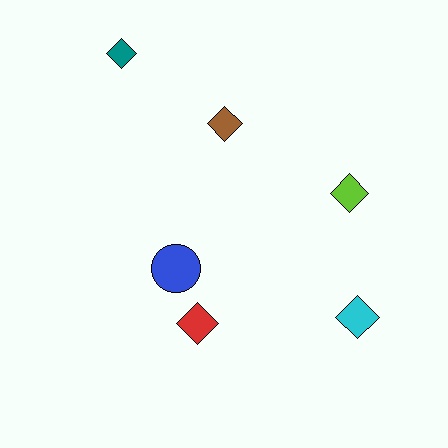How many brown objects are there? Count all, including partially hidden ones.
There is 1 brown object.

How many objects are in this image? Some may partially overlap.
There are 6 objects.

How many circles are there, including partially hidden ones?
There is 1 circle.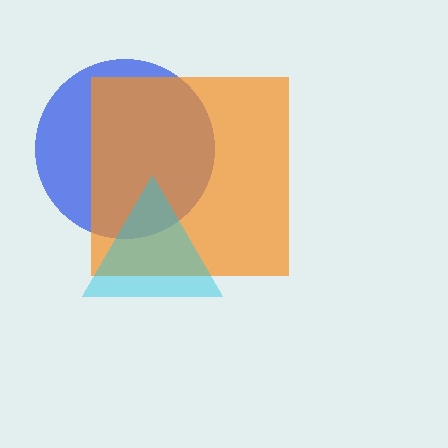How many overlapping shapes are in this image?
There are 3 overlapping shapes in the image.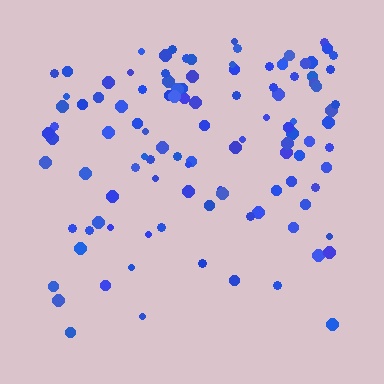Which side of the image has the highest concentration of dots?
The top.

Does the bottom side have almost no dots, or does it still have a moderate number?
Still a moderate number, just noticeably fewer than the top.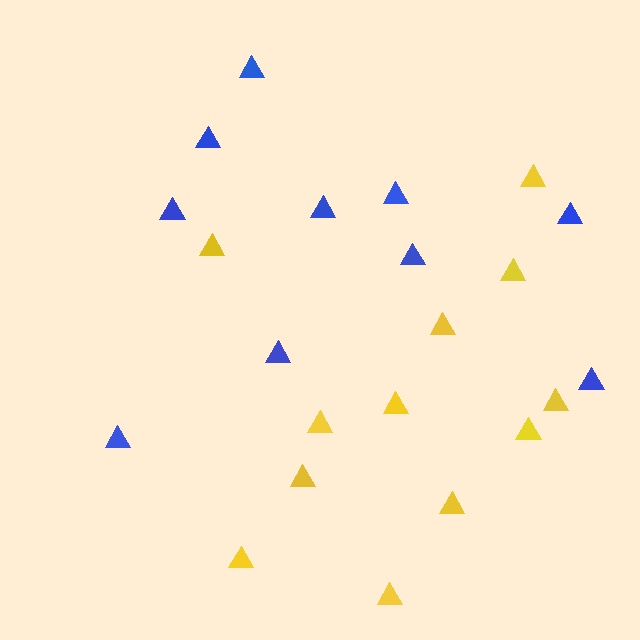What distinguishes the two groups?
There are 2 groups: one group of yellow triangles (12) and one group of blue triangles (10).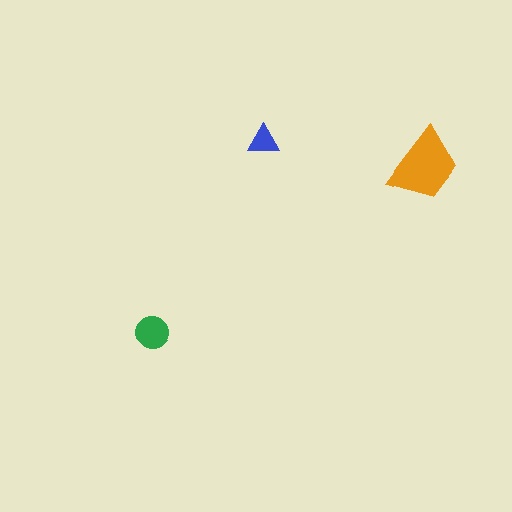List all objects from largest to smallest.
The orange trapezoid, the green circle, the blue triangle.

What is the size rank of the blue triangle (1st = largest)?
3rd.